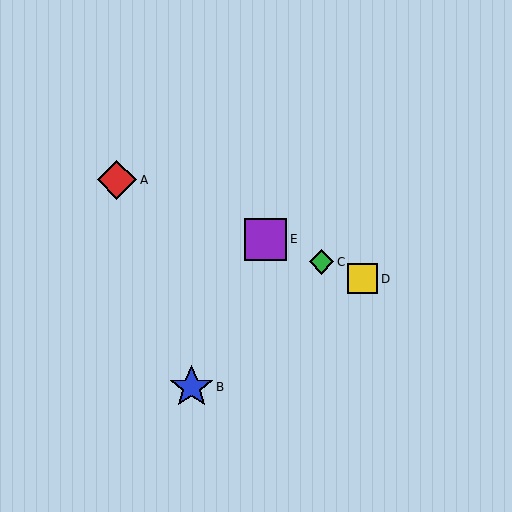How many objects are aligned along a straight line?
4 objects (A, C, D, E) are aligned along a straight line.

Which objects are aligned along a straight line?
Objects A, C, D, E are aligned along a straight line.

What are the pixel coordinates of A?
Object A is at (117, 180).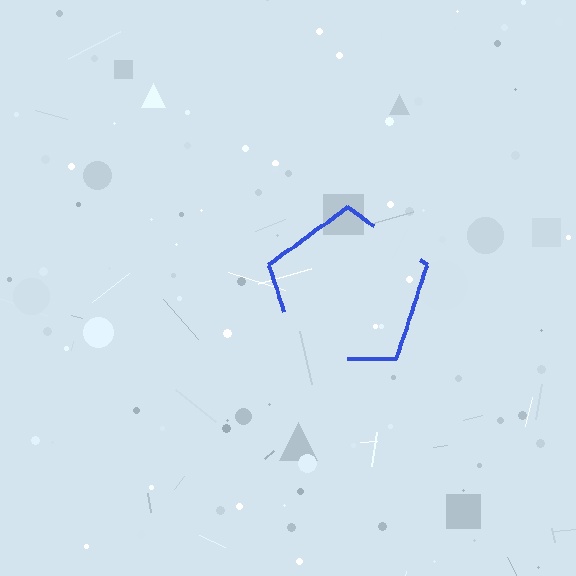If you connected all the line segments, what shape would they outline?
They would outline a pentagon.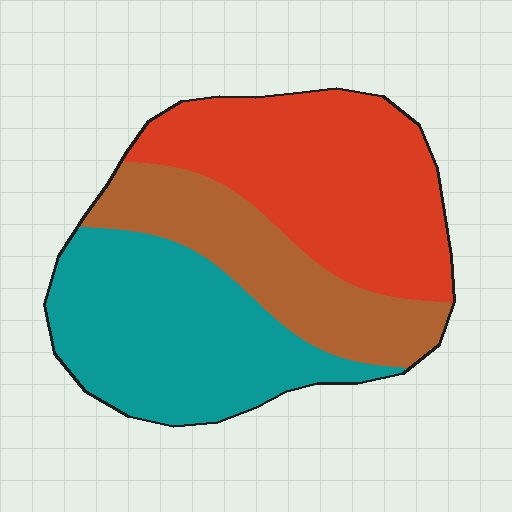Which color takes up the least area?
Brown, at roughly 25%.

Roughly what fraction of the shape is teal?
Teal takes up between a quarter and a half of the shape.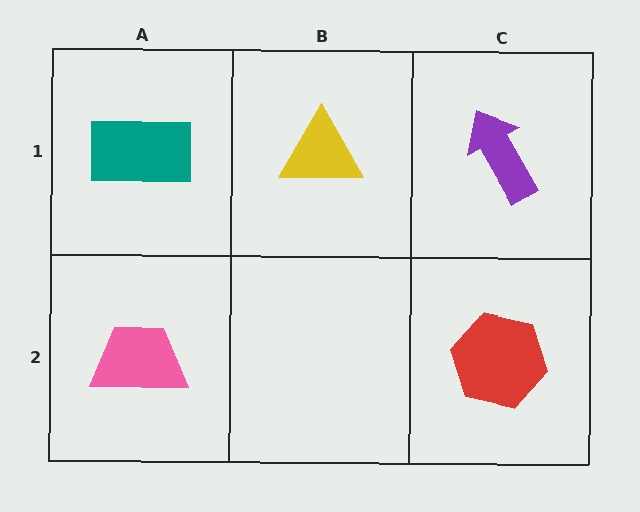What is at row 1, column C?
A purple arrow.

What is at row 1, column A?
A teal rectangle.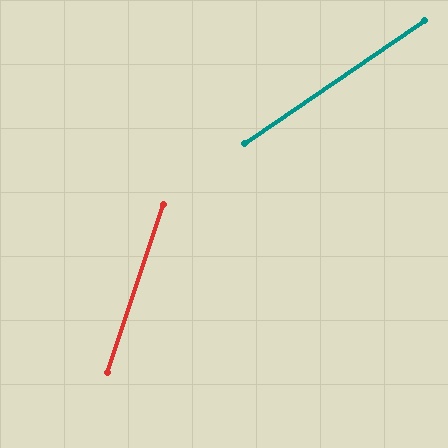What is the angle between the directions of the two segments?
Approximately 37 degrees.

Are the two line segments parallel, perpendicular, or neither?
Neither parallel nor perpendicular — they differ by about 37°.